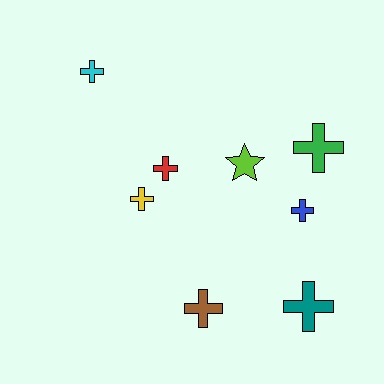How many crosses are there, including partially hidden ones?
There are 7 crosses.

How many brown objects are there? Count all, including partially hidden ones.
There is 1 brown object.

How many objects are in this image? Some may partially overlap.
There are 8 objects.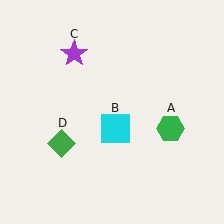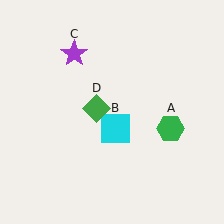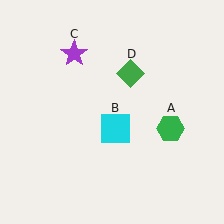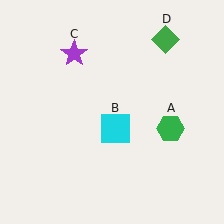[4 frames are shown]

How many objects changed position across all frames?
1 object changed position: green diamond (object D).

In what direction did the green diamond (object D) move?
The green diamond (object D) moved up and to the right.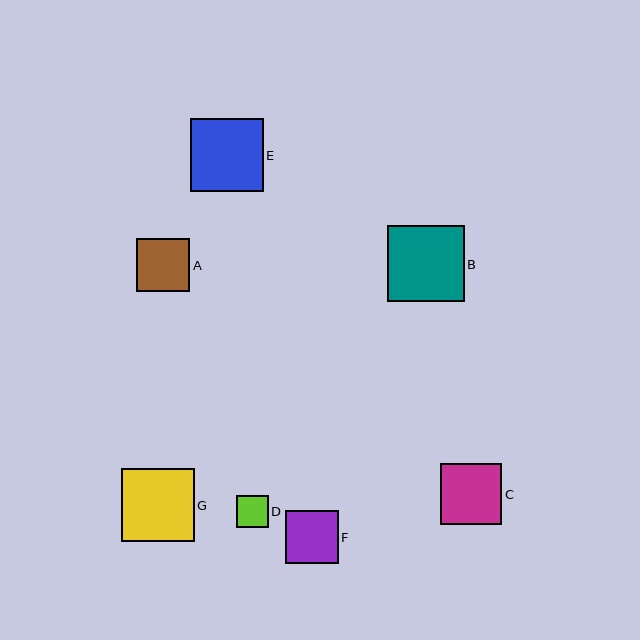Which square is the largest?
Square B is the largest with a size of approximately 77 pixels.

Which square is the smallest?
Square D is the smallest with a size of approximately 32 pixels.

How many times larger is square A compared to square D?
Square A is approximately 1.7 times the size of square D.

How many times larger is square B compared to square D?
Square B is approximately 2.4 times the size of square D.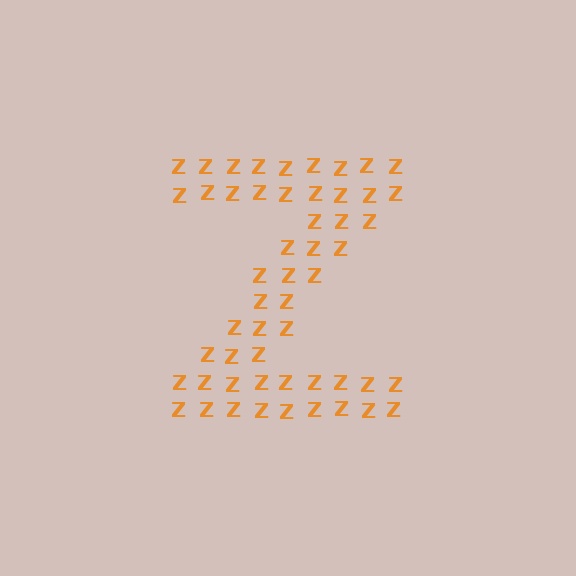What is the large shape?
The large shape is the letter Z.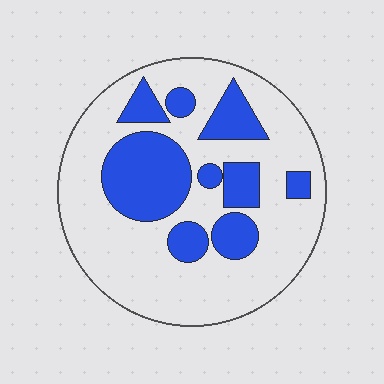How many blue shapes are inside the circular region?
9.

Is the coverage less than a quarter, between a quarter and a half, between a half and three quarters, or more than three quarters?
Between a quarter and a half.